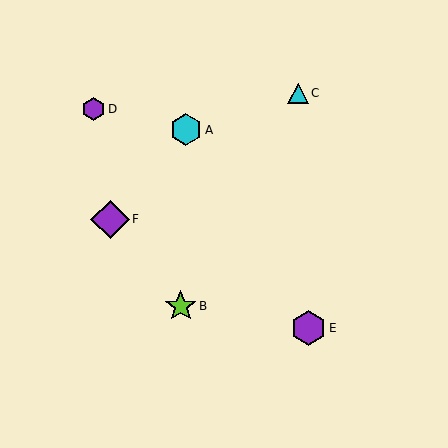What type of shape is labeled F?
Shape F is a purple diamond.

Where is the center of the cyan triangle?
The center of the cyan triangle is at (298, 93).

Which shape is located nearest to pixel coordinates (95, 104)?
The purple hexagon (labeled D) at (94, 109) is nearest to that location.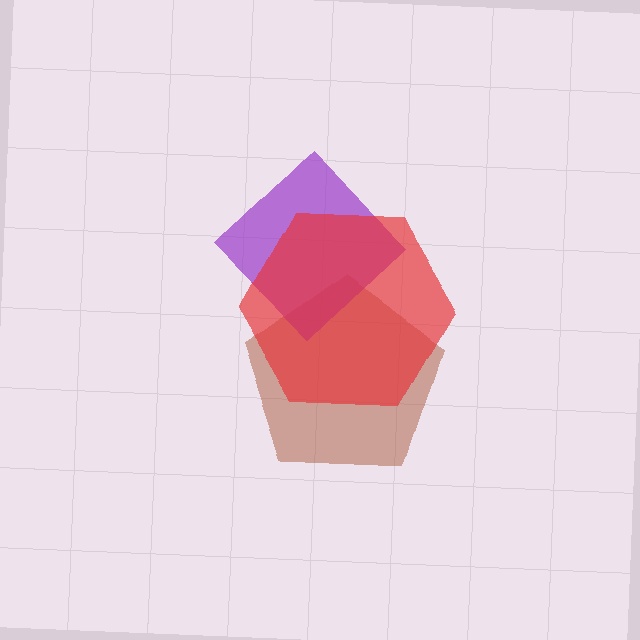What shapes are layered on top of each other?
The layered shapes are: a brown pentagon, a purple diamond, a red hexagon.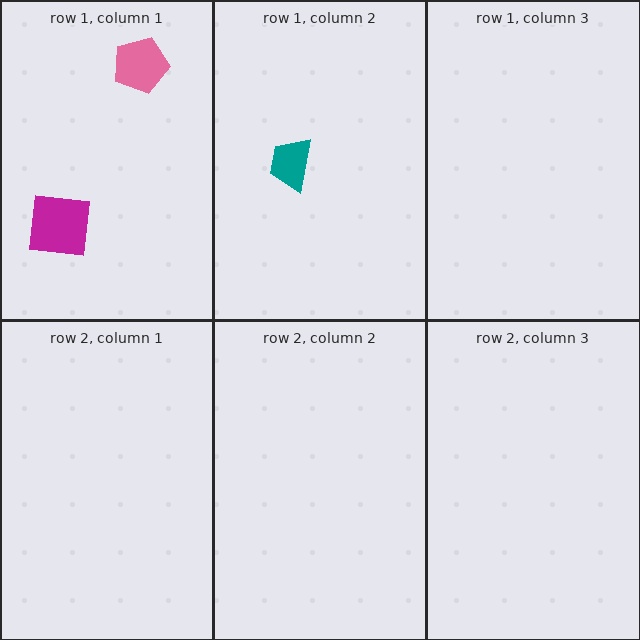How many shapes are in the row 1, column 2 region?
1.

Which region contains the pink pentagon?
The row 1, column 1 region.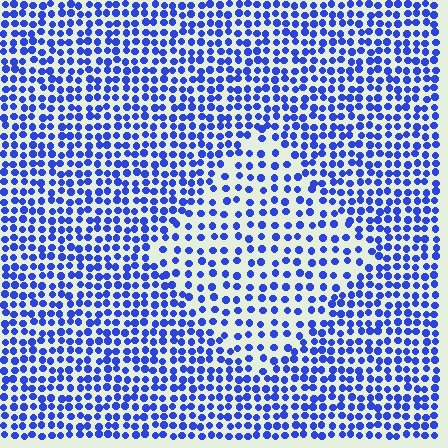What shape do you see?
I see a diamond.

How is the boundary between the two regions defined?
The boundary is defined by a change in element density (approximately 1.7x ratio). All elements are the same color, size, and shape.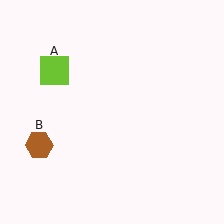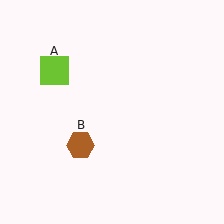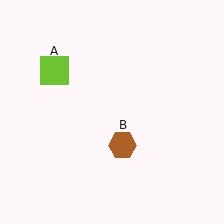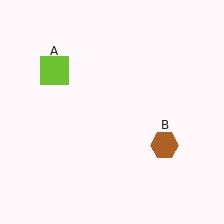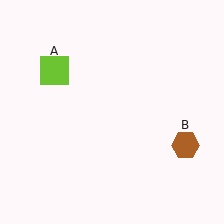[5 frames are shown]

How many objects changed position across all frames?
1 object changed position: brown hexagon (object B).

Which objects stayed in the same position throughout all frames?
Lime square (object A) remained stationary.